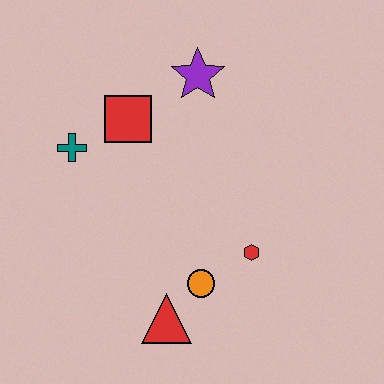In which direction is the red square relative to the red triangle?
The red square is above the red triangle.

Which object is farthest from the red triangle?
The purple star is farthest from the red triangle.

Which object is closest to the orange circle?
The red triangle is closest to the orange circle.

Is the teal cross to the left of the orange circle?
Yes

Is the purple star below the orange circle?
No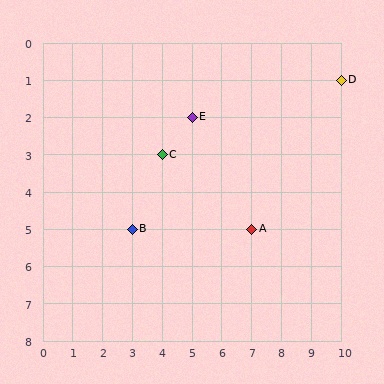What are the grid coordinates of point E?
Point E is at grid coordinates (5, 2).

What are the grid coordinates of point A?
Point A is at grid coordinates (7, 5).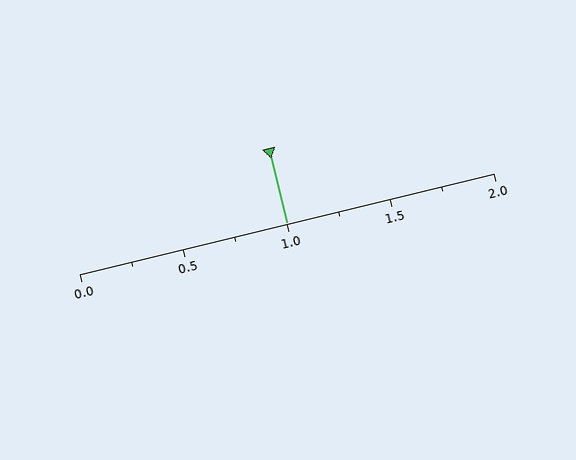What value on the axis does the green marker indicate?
The marker indicates approximately 1.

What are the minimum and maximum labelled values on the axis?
The axis runs from 0.0 to 2.0.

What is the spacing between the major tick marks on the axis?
The major ticks are spaced 0.5 apart.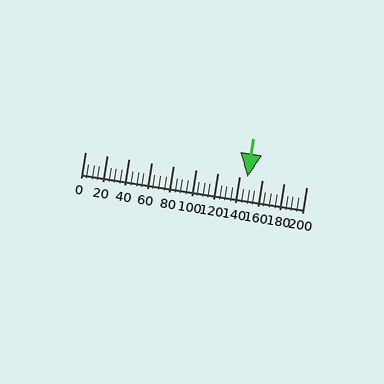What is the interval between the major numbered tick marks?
The major tick marks are spaced 20 units apart.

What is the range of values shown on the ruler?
The ruler shows values from 0 to 200.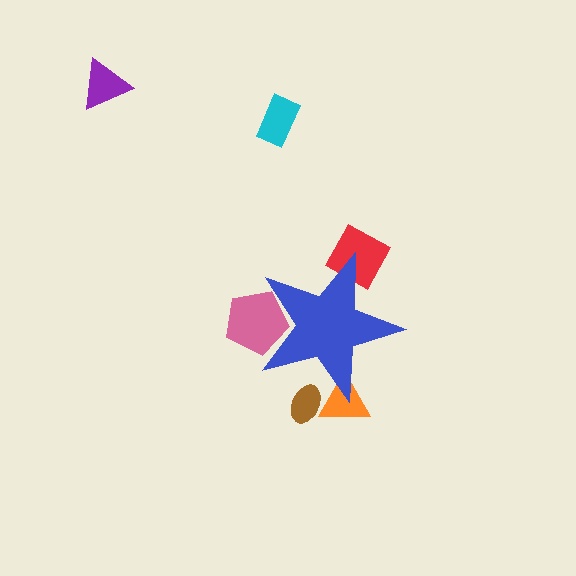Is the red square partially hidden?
Yes, the red square is partially hidden behind the blue star.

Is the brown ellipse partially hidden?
Yes, the brown ellipse is partially hidden behind the blue star.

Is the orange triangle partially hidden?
Yes, the orange triangle is partially hidden behind the blue star.